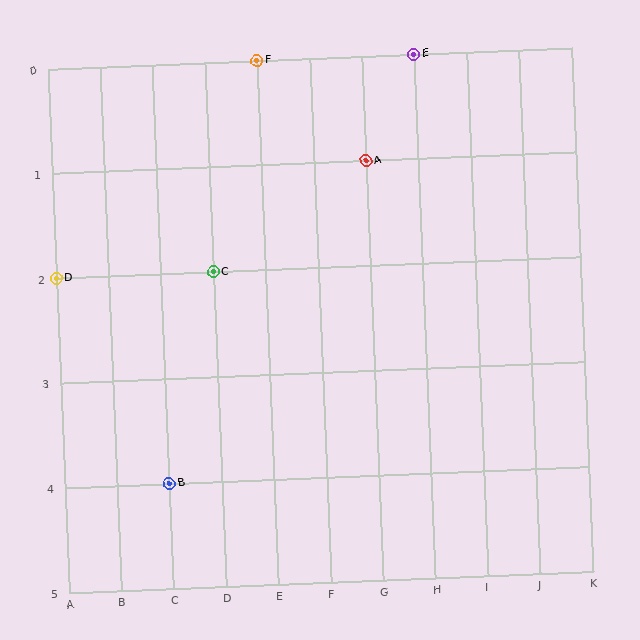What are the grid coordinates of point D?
Point D is at grid coordinates (A, 2).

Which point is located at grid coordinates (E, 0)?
Point F is at (E, 0).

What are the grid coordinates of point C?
Point C is at grid coordinates (D, 2).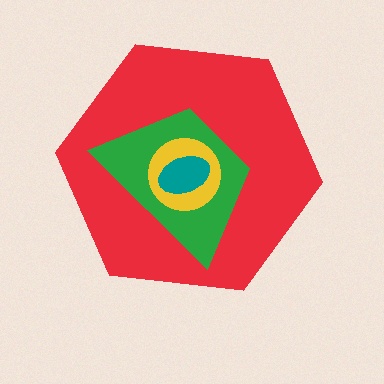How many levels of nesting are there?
4.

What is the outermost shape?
The red hexagon.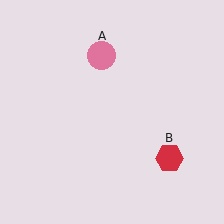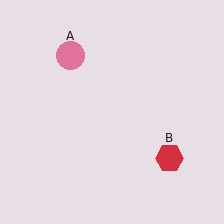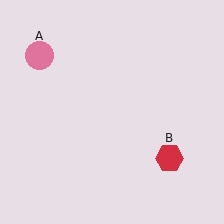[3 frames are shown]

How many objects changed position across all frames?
1 object changed position: pink circle (object A).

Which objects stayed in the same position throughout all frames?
Red hexagon (object B) remained stationary.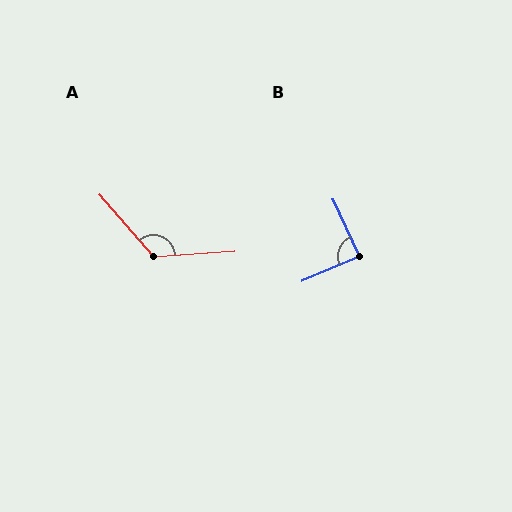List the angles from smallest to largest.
B (89°), A (127°).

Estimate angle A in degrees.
Approximately 127 degrees.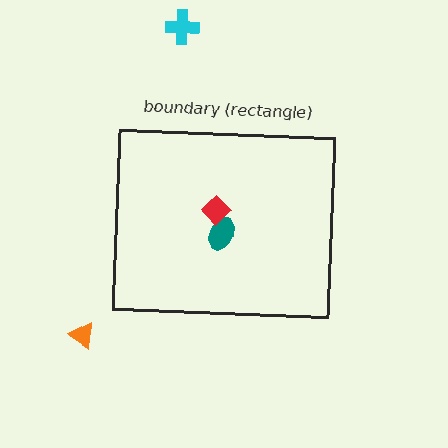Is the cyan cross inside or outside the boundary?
Outside.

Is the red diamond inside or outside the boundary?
Inside.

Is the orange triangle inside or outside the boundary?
Outside.